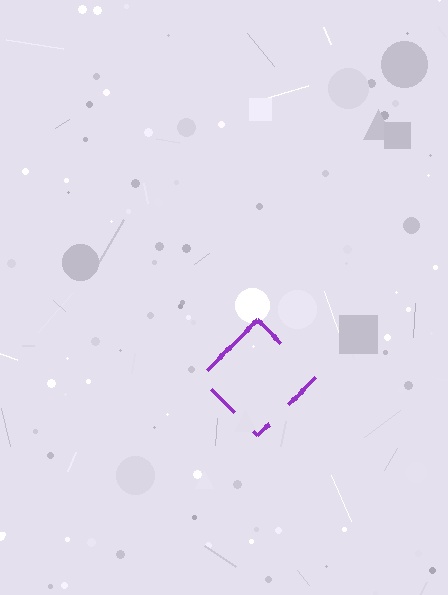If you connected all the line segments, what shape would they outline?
They would outline a diamond.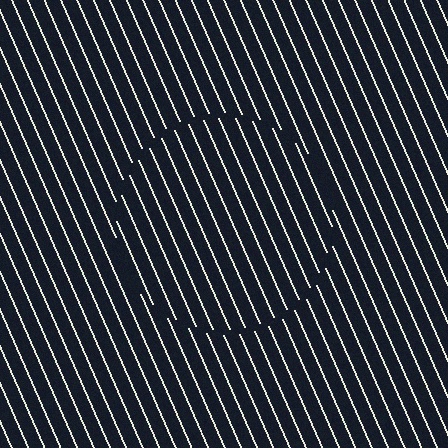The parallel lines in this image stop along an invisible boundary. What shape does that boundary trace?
An illusory circle. The interior of the shape contains the same grating, shifted by half a period — the contour is defined by the phase discontinuity where line-ends from the inner and outer gratings abut.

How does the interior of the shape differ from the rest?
The interior of the shape contains the same grating, shifted by half a period — the contour is defined by the phase discontinuity where line-ends from the inner and outer gratings abut.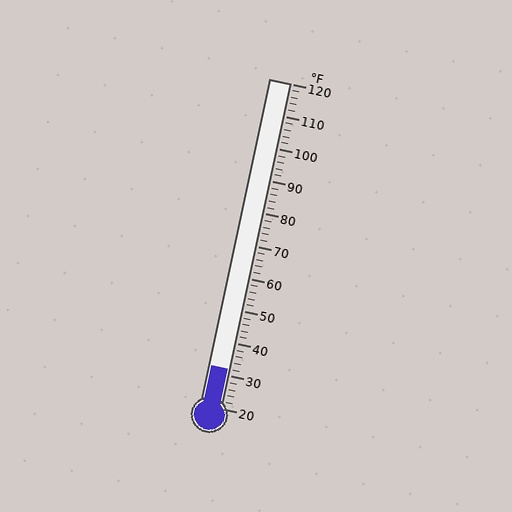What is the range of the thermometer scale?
The thermometer scale ranges from 20°F to 120°F.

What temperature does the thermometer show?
The thermometer shows approximately 32°F.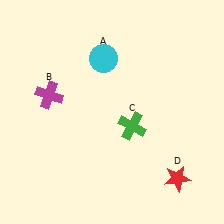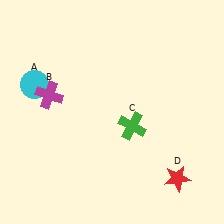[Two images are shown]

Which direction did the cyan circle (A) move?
The cyan circle (A) moved left.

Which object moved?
The cyan circle (A) moved left.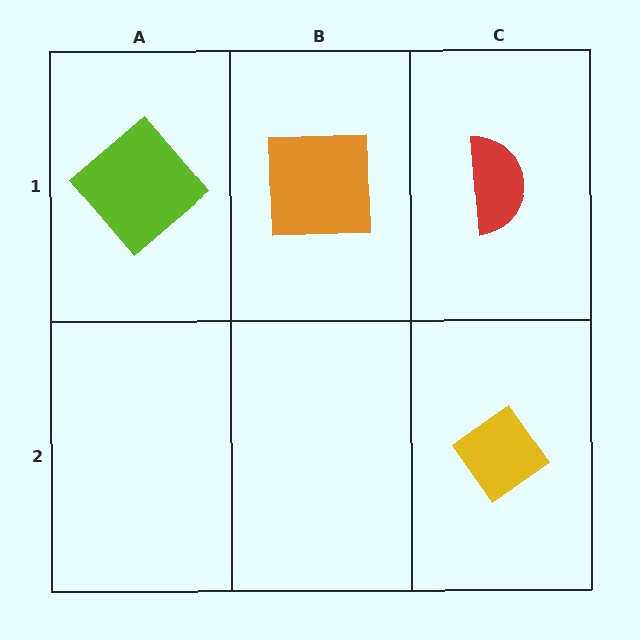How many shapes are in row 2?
1 shape.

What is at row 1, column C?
A red semicircle.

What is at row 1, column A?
A lime diamond.